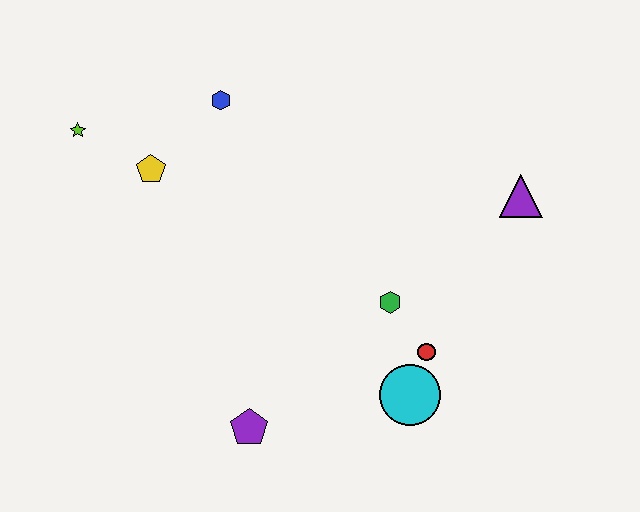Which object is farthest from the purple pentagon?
The purple triangle is farthest from the purple pentagon.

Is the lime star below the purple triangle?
No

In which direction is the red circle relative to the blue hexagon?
The red circle is below the blue hexagon.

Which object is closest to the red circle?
The cyan circle is closest to the red circle.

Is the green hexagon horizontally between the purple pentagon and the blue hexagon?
No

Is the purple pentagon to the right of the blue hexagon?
Yes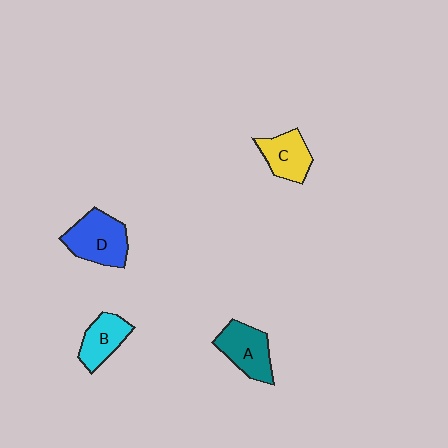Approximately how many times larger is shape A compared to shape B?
Approximately 1.2 times.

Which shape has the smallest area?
Shape B (cyan).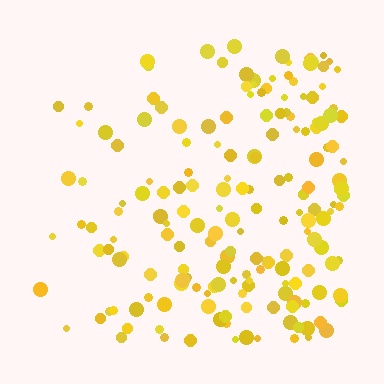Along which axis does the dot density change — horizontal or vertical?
Horizontal.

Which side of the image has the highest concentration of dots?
The right.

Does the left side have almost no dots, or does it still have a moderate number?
Still a moderate number, just noticeably fewer than the right.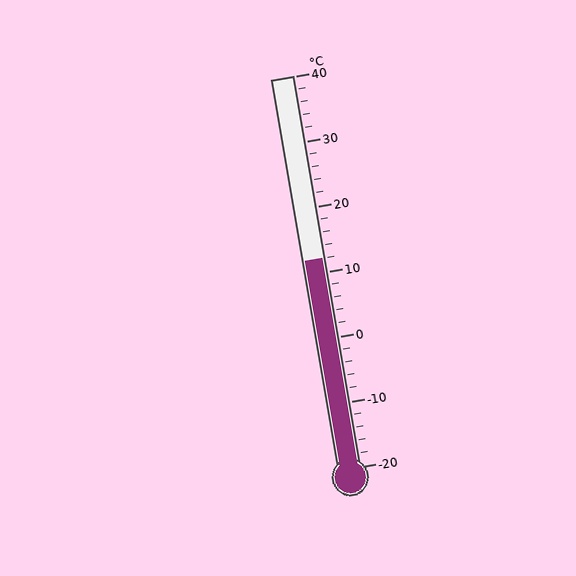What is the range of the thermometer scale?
The thermometer scale ranges from -20°C to 40°C.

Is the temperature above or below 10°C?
The temperature is above 10°C.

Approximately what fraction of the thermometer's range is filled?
The thermometer is filled to approximately 55% of its range.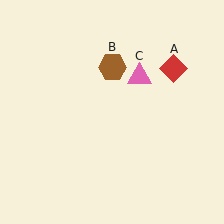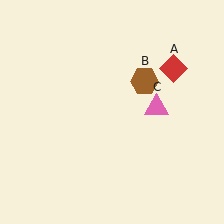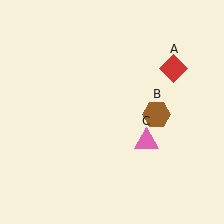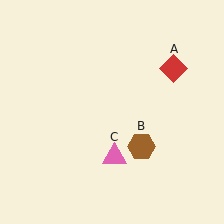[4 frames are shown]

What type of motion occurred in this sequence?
The brown hexagon (object B), pink triangle (object C) rotated clockwise around the center of the scene.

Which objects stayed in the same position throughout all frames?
Red diamond (object A) remained stationary.